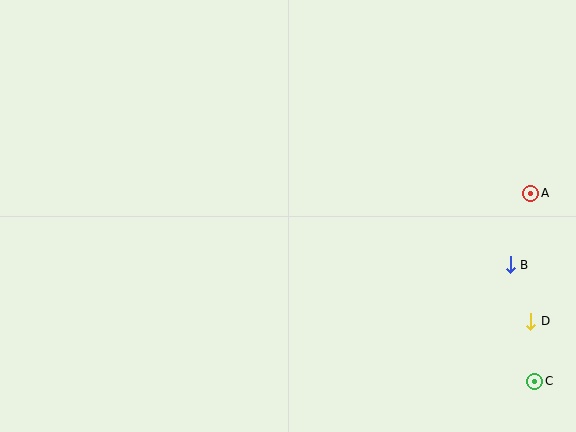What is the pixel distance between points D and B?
The distance between D and B is 60 pixels.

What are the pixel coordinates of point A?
Point A is at (531, 193).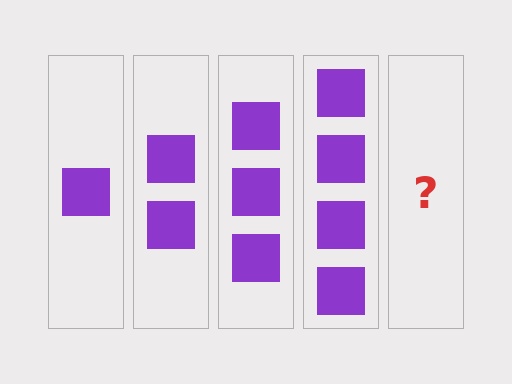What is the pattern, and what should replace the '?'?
The pattern is that each step adds one more square. The '?' should be 5 squares.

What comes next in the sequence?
The next element should be 5 squares.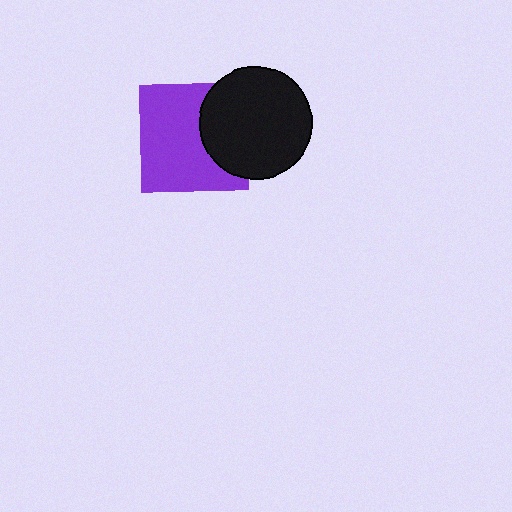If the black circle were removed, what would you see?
You would see the complete purple square.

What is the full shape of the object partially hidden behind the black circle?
The partially hidden object is a purple square.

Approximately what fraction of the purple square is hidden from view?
Roughly 34% of the purple square is hidden behind the black circle.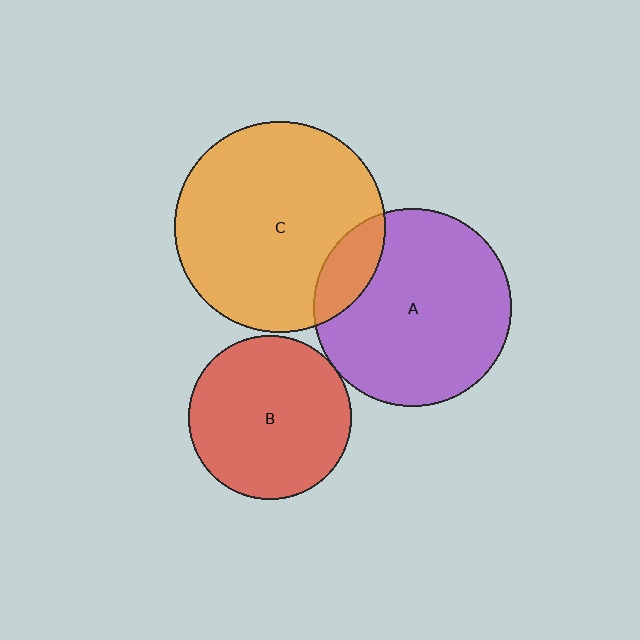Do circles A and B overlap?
Yes.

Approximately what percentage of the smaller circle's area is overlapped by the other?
Approximately 5%.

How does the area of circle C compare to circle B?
Approximately 1.7 times.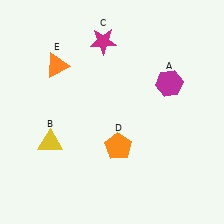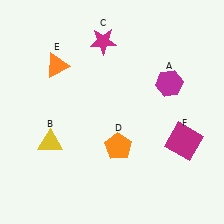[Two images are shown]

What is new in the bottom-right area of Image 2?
A magenta square (F) was added in the bottom-right area of Image 2.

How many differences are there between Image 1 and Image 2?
There is 1 difference between the two images.